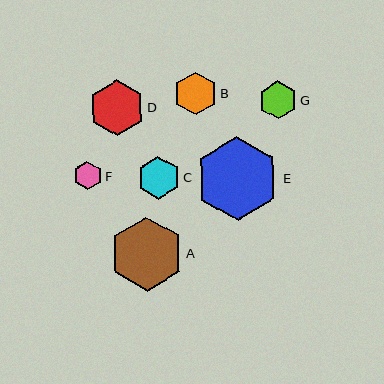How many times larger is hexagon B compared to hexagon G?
Hexagon B is approximately 1.1 times the size of hexagon G.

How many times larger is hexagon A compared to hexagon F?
Hexagon A is approximately 2.6 times the size of hexagon F.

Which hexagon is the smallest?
Hexagon F is the smallest with a size of approximately 29 pixels.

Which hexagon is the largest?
Hexagon E is the largest with a size of approximately 84 pixels.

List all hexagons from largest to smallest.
From largest to smallest: E, A, D, B, C, G, F.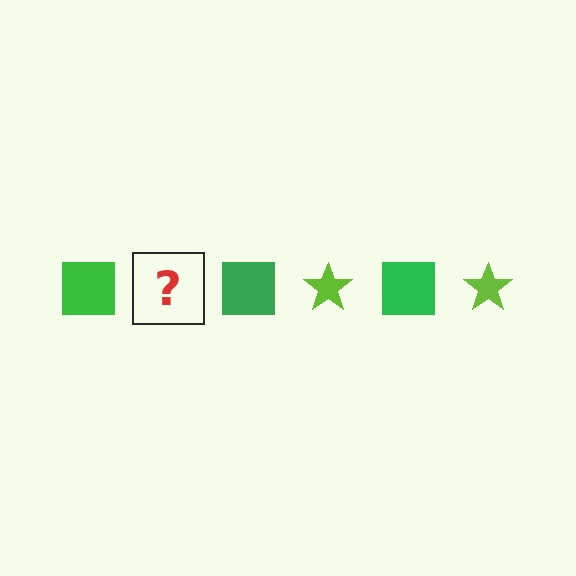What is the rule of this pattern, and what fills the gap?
The rule is that the pattern alternates between green square and lime star. The gap should be filled with a lime star.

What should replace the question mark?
The question mark should be replaced with a lime star.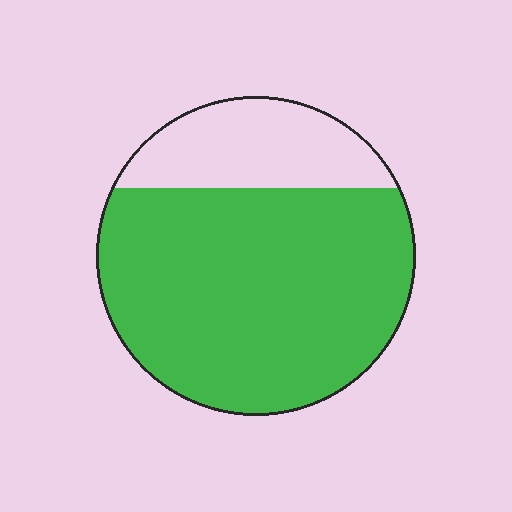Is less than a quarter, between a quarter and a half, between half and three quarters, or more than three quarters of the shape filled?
More than three quarters.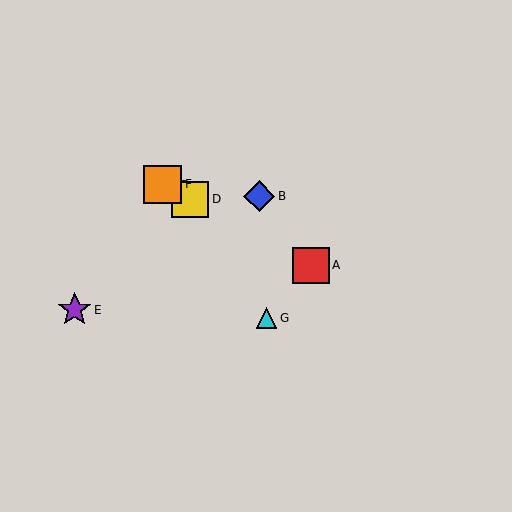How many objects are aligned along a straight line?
4 objects (A, C, D, F) are aligned along a straight line.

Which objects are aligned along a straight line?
Objects A, C, D, F are aligned along a straight line.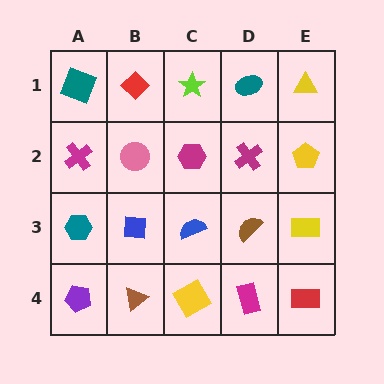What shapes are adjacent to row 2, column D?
A teal ellipse (row 1, column D), a brown semicircle (row 3, column D), a magenta hexagon (row 2, column C), a yellow pentagon (row 2, column E).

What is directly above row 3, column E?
A yellow pentagon.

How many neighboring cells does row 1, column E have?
2.